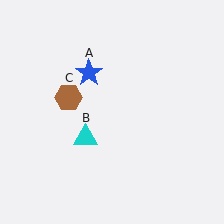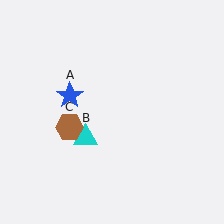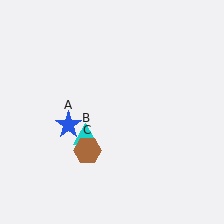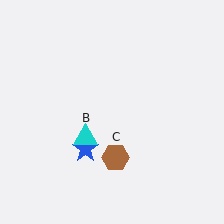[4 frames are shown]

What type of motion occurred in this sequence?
The blue star (object A), brown hexagon (object C) rotated counterclockwise around the center of the scene.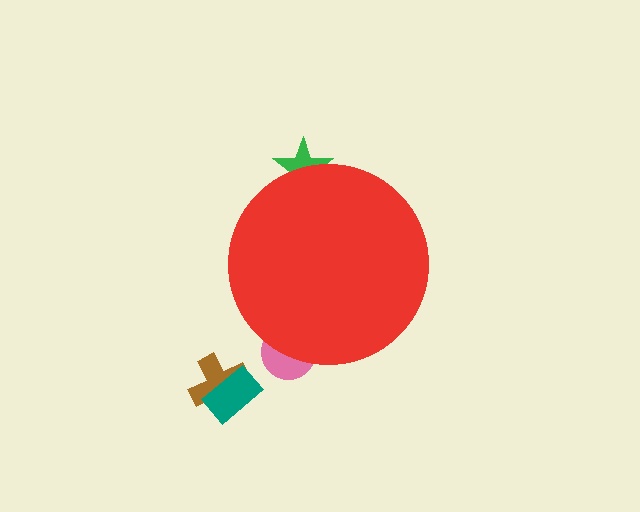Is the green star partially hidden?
Yes, the green star is partially hidden behind the red circle.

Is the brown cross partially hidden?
No, the brown cross is fully visible.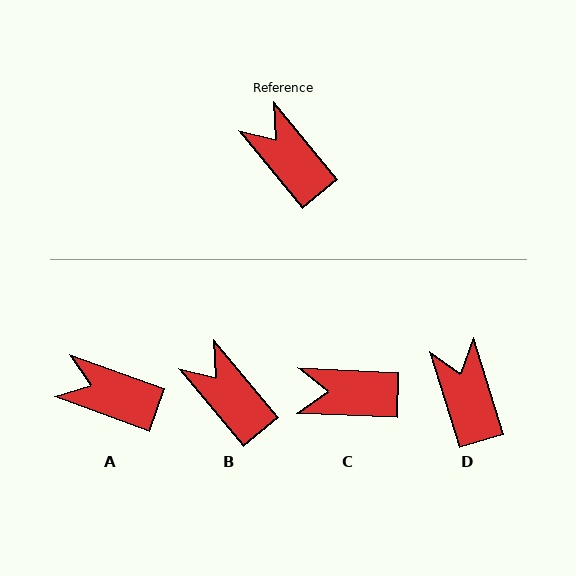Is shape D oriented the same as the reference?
No, it is off by about 22 degrees.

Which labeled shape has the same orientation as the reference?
B.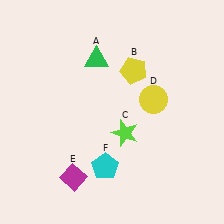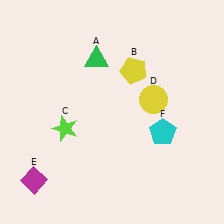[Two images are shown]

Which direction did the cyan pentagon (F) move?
The cyan pentagon (F) moved right.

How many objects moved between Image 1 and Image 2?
3 objects moved between the two images.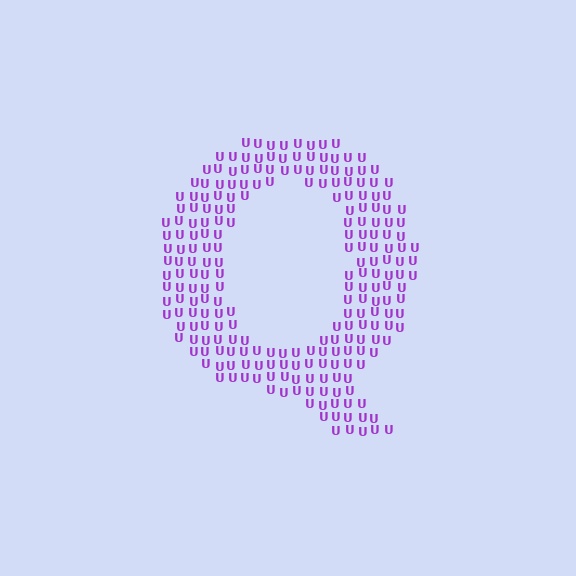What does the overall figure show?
The overall figure shows the letter Q.